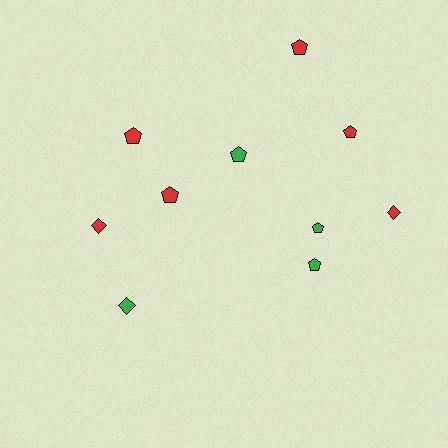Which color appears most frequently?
Red, with 6 objects.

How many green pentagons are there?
There are 3 green pentagons.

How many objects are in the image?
There are 10 objects.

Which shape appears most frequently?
Pentagon, with 7 objects.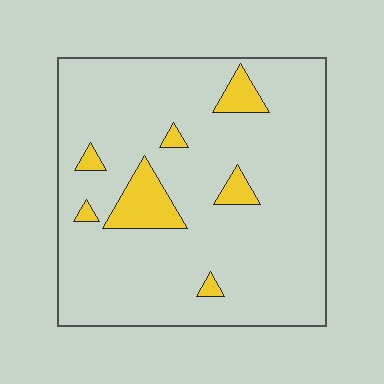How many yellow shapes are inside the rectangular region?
7.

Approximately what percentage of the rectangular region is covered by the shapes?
Approximately 10%.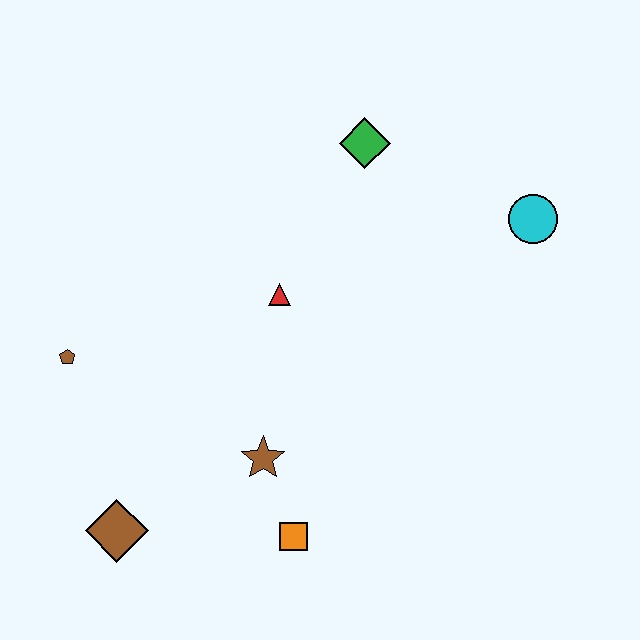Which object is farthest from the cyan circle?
The brown diamond is farthest from the cyan circle.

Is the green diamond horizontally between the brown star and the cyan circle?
Yes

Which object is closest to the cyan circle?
The green diamond is closest to the cyan circle.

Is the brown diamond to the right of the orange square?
No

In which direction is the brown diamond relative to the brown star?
The brown diamond is to the left of the brown star.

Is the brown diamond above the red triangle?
No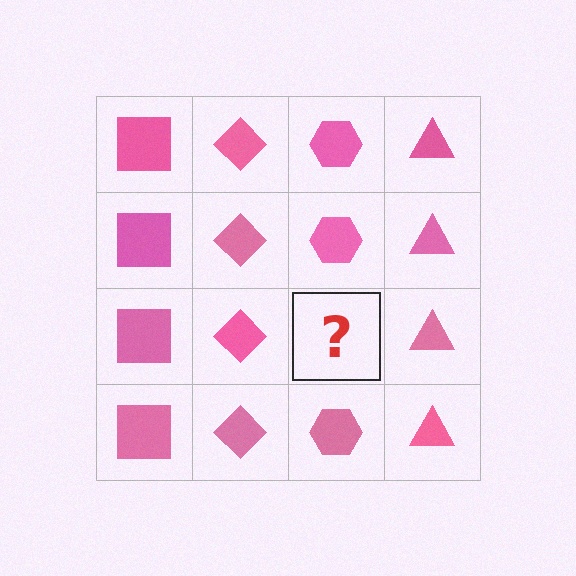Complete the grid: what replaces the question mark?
The question mark should be replaced with a pink hexagon.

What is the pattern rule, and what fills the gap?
The rule is that each column has a consistent shape. The gap should be filled with a pink hexagon.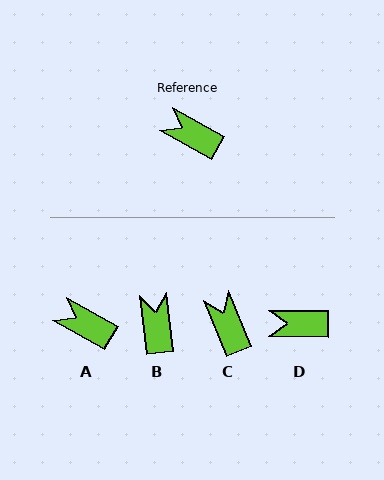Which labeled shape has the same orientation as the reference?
A.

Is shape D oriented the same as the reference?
No, it is off by about 29 degrees.